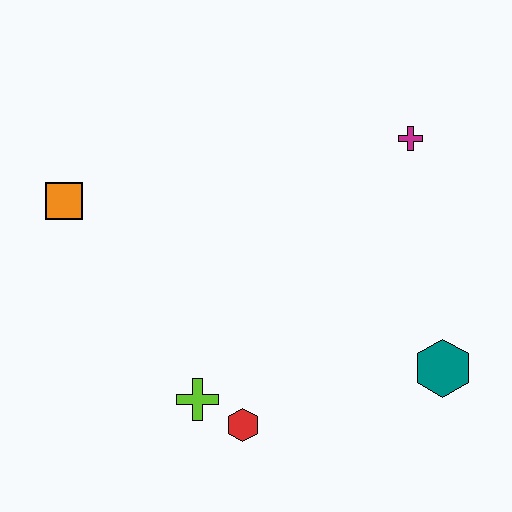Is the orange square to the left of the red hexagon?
Yes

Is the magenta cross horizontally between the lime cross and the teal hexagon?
Yes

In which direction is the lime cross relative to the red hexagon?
The lime cross is to the left of the red hexagon.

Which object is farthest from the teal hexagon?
The orange square is farthest from the teal hexagon.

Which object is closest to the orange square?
The lime cross is closest to the orange square.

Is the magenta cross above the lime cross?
Yes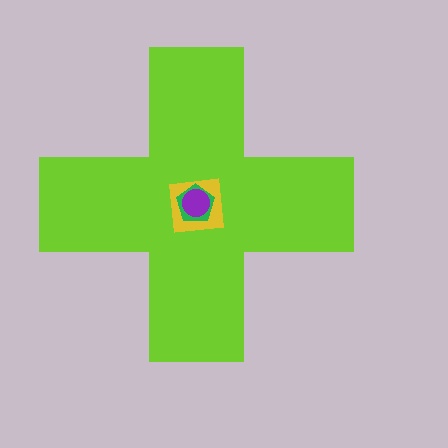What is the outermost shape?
The lime cross.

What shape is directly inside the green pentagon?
The purple circle.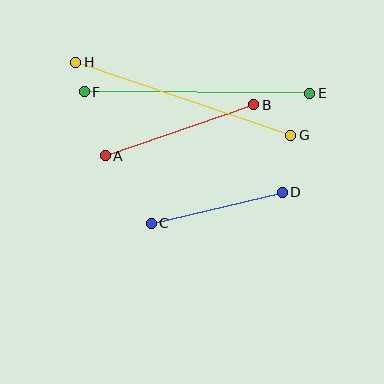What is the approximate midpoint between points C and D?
The midpoint is at approximately (217, 208) pixels.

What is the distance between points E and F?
The distance is approximately 226 pixels.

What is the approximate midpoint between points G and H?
The midpoint is at approximately (183, 99) pixels.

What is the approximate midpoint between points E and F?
The midpoint is at approximately (197, 93) pixels.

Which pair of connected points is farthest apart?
Points G and H are farthest apart.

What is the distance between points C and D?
The distance is approximately 135 pixels.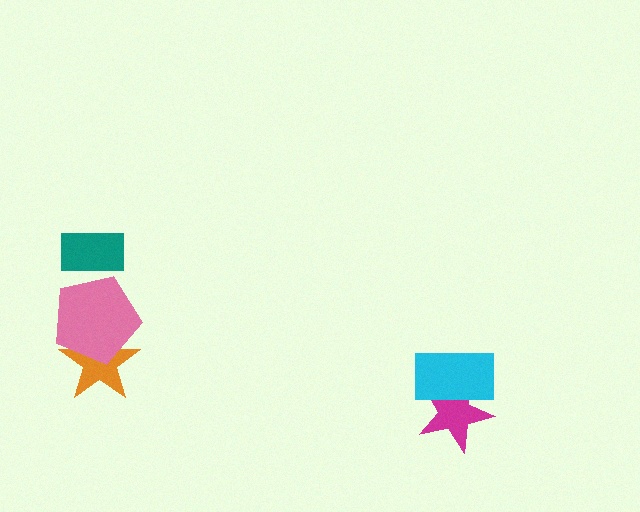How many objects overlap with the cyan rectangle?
1 object overlaps with the cyan rectangle.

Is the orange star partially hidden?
Yes, it is partially covered by another shape.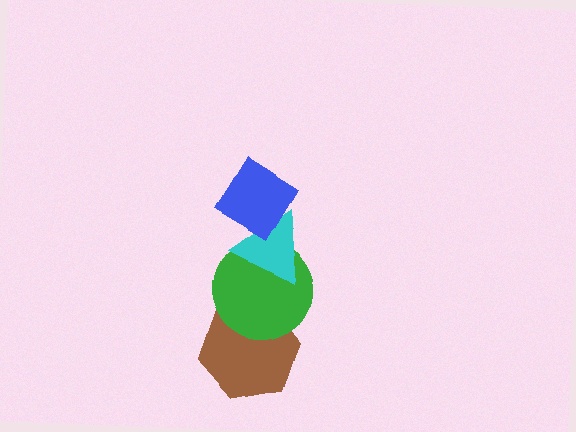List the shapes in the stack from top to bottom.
From top to bottom: the blue diamond, the cyan triangle, the green circle, the brown hexagon.